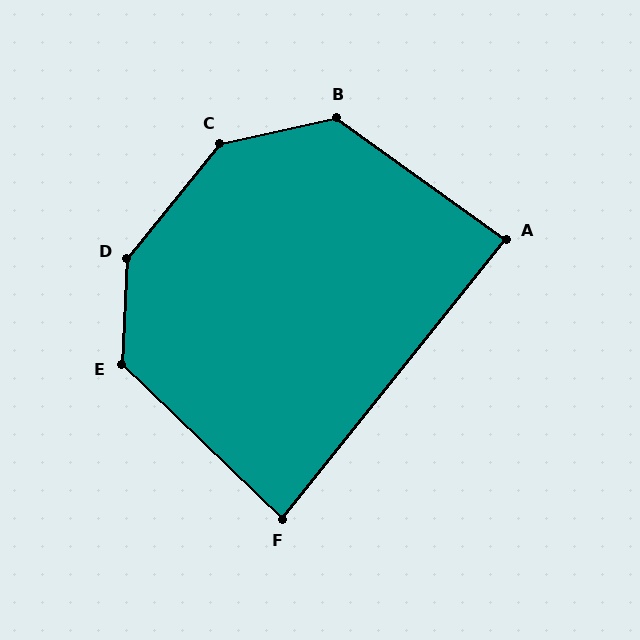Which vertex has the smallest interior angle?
F, at approximately 85 degrees.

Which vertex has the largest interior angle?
D, at approximately 143 degrees.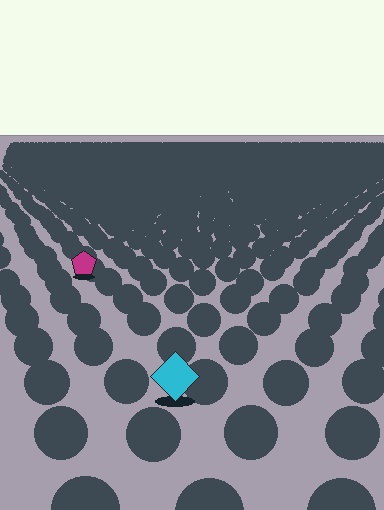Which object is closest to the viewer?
The cyan diamond is closest. The texture marks near it are larger and more spread out.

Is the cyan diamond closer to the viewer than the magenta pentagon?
Yes. The cyan diamond is closer — you can tell from the texture gradient: the ground texture is coarser near it.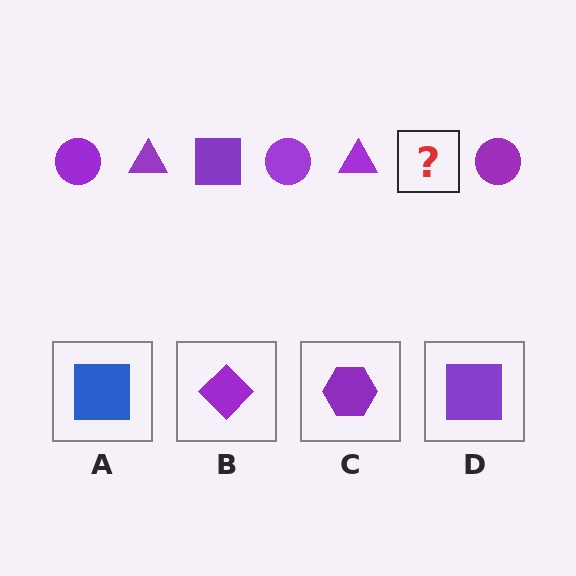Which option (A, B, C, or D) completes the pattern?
D.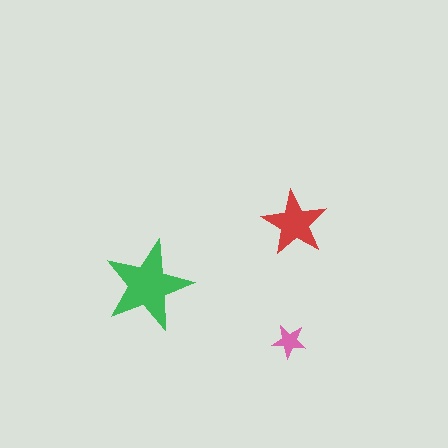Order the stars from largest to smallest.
the green one, the red one, the pink one.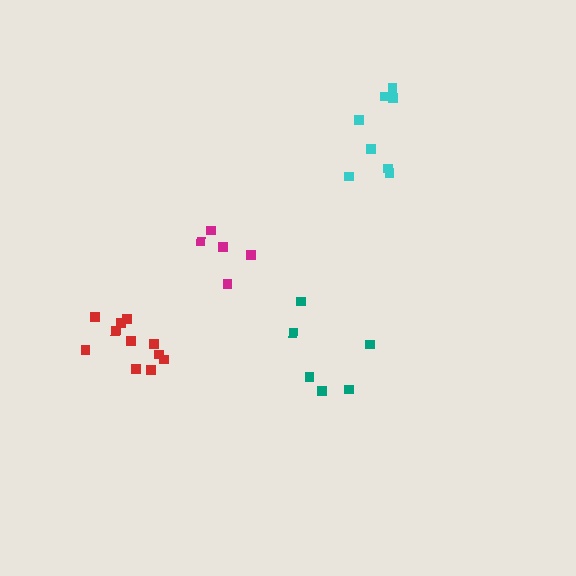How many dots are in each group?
Group 1: 8 dots, Group 2: 11 dots, Group 3: 6 dots, Group 4: 5 dots (30 total).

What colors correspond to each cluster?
The clusters are colored: cyan, red, teal, magenta.